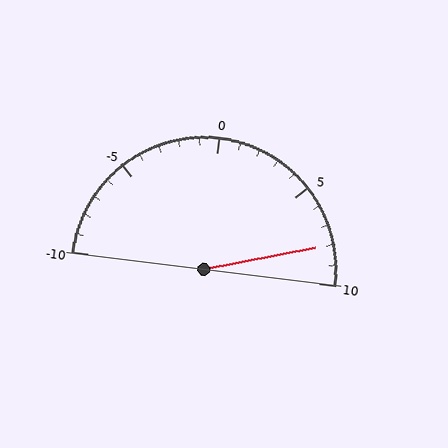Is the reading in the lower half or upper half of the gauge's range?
The reading is in the upper half of the range (-10 to 10).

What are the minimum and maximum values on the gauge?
The gauge ranges from -10 to 10.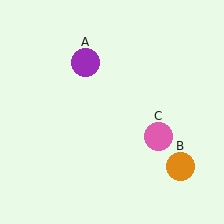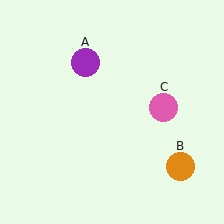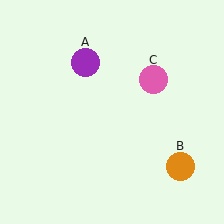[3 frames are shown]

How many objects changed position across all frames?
1 object changed position: pink circle (object C).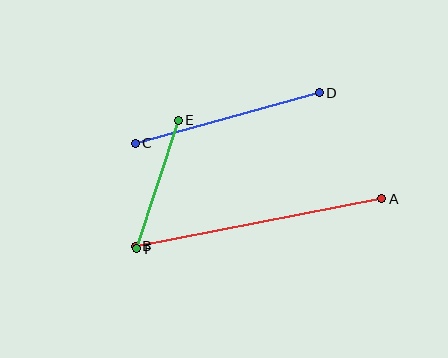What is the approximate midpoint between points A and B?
The midpoint is at approximately (259, 222) pixels.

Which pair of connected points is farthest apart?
Points A and B are farthest apart.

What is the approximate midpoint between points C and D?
The midpoint is at approximately (227, 118) pixels.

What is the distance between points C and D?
The distance is approximately 191 pixels.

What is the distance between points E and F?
The distance is approximately 135 pixels.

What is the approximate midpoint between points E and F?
The midpoint is at approximately (158, 185) pixels.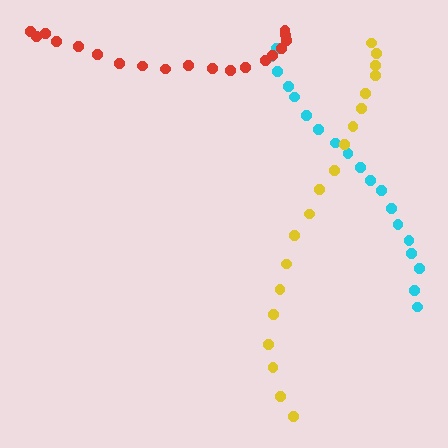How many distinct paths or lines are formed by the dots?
There are 3 distinct paths.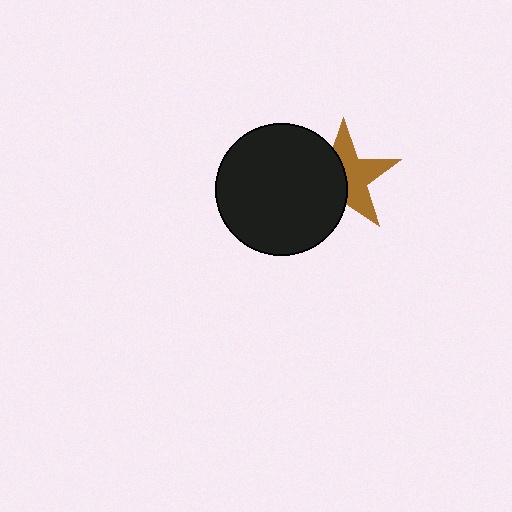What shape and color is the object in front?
The object in front is a black circle.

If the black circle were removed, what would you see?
You would see the complete brown star.